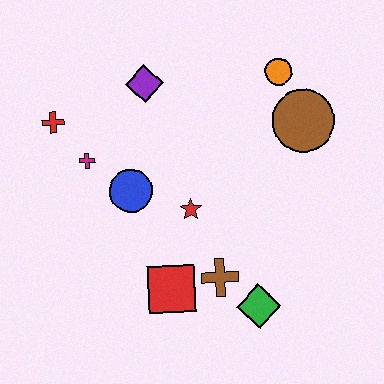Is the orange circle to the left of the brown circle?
Yes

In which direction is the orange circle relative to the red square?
The orange circle is above the red square.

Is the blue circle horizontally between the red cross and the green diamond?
Yes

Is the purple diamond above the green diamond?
Yes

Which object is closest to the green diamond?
The brown cross is closest to the green diamond.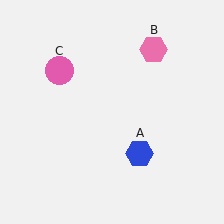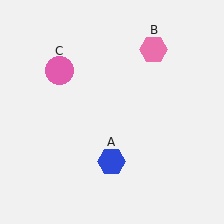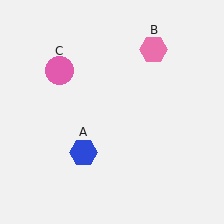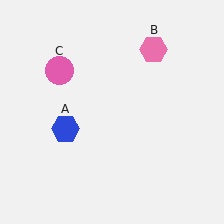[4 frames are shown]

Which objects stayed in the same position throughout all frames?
Pink hexagon (object B) and pink circle (object C) remained stationary.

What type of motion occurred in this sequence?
The blue hexagon (object A) rotated clockwise around the center of the scene.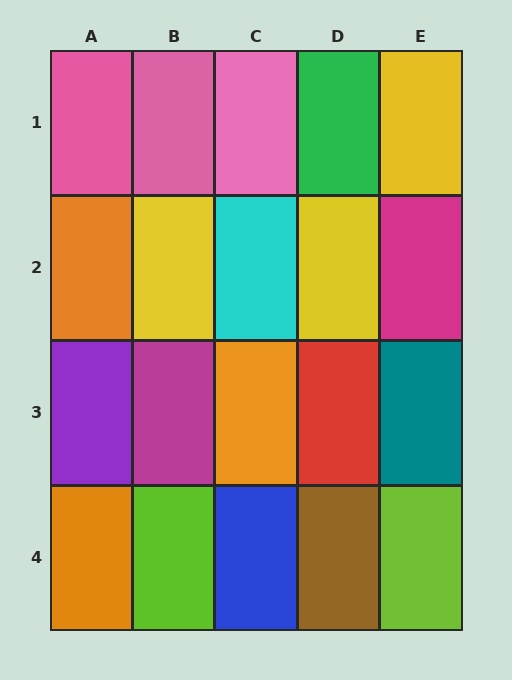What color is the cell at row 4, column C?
Blue.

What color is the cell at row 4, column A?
Orange.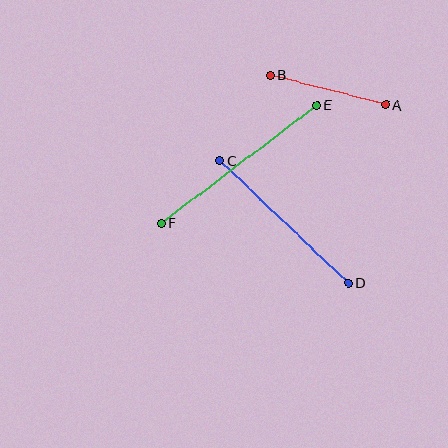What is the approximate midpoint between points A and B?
The midpoint is at approximately (328, 90) pixels.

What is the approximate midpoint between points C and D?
The midpoint is at approximately (284, 222) pixels.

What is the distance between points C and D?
The distance is approximately 177 pixels.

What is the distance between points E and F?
The distance is approximately 195 pixels.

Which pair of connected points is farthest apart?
Points E and F are farthest apart.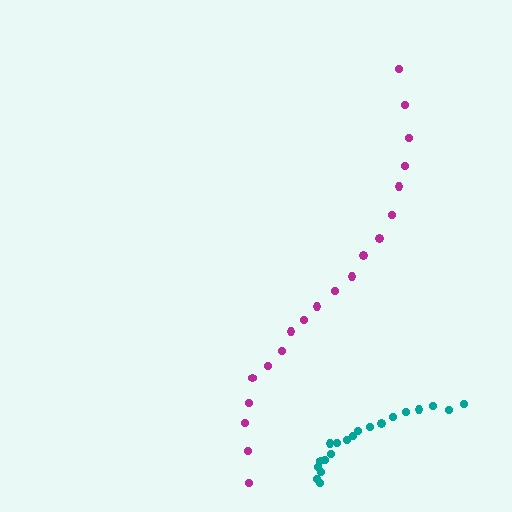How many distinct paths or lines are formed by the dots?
There are 2 distinct paths.